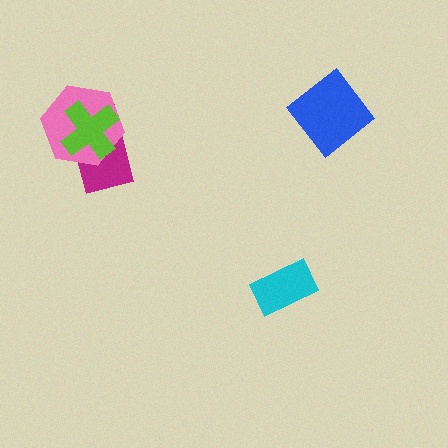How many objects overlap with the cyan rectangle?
0 objects overlap with the cyan rectangle.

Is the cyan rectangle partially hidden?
No, no other shape covers it.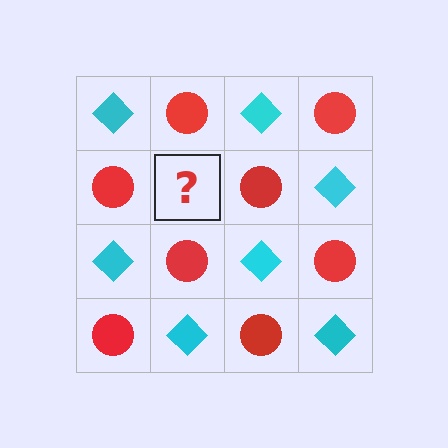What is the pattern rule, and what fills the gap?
The rule is that it alternates cyan diamond and red circle in a checkerboard pattern. The gap should be filled with a cyan diamond.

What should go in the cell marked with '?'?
The missing cell should contain a cyan diamond.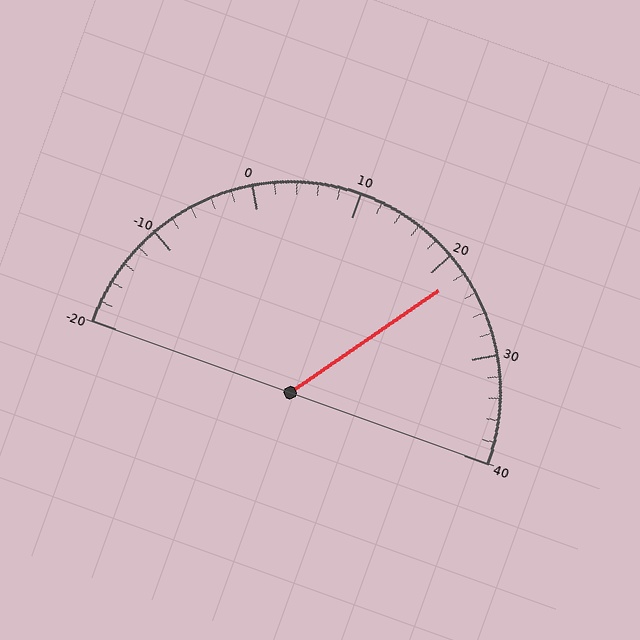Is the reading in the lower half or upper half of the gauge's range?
The reading is in the upper half of the range (-20 to 40).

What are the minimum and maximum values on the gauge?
The gauge ranges from -20 to 40.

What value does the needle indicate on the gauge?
The needle indicates approximately 22.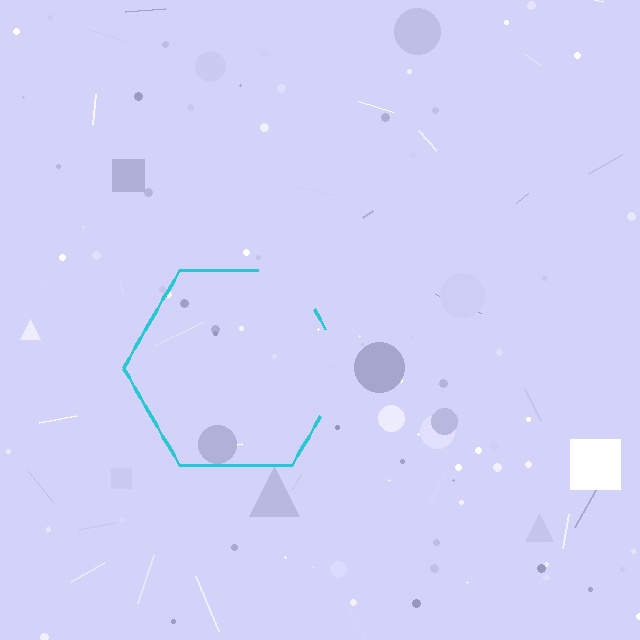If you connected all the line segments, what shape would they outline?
They would outline a hexagon.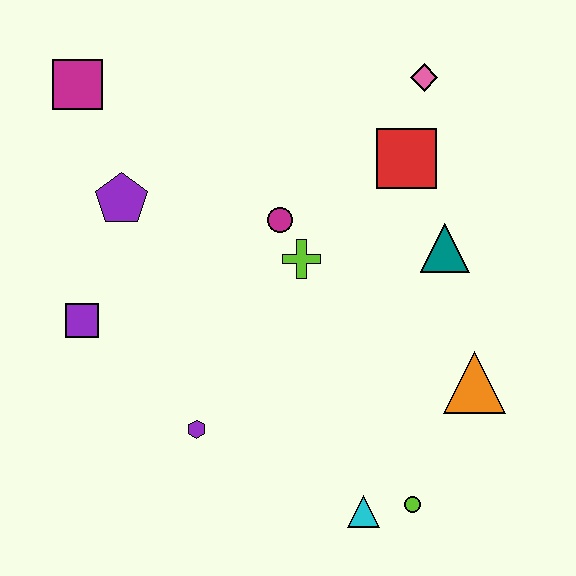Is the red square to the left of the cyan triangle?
No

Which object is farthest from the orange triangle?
The magenta square is farthest from the orange triangle.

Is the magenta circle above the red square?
No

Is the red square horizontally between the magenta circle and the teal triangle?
Yes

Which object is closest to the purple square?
The purple pentagon is closest to the purple square.